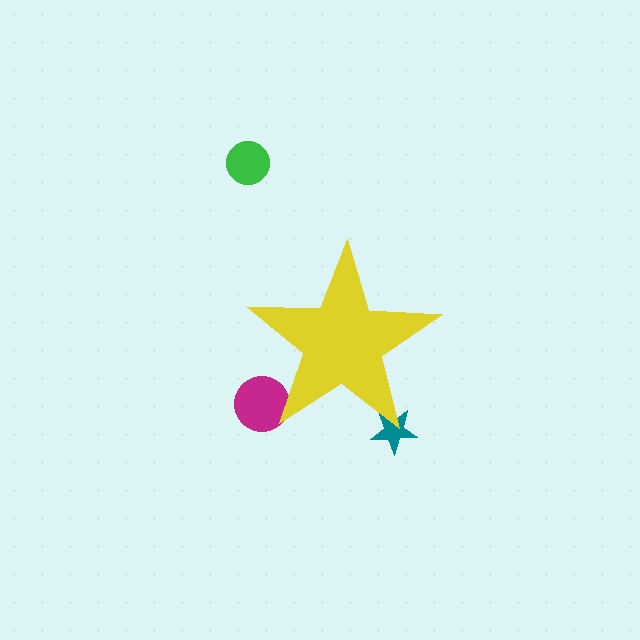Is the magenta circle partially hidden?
Yes, the magenta circle is partially hidden behind the yellow star.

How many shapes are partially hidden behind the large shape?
2 shapes are partially hidden.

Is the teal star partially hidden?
Yes, the teal star is partially hidden behind the yellow star.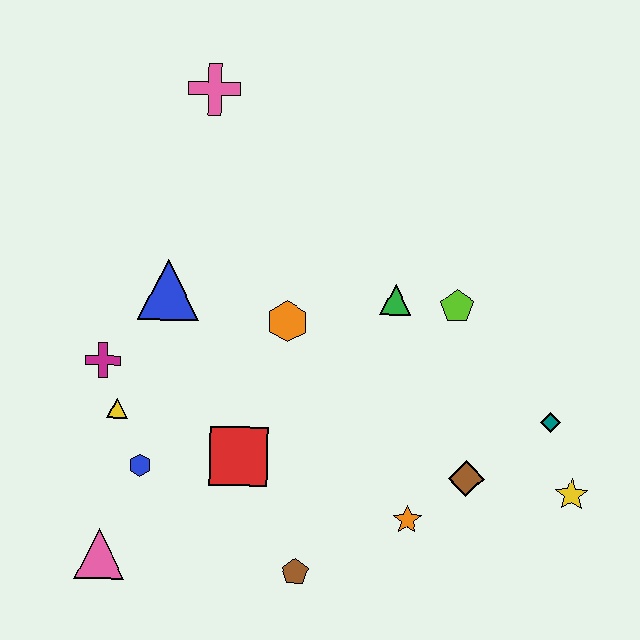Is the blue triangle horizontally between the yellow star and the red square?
No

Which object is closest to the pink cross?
The blue triangle is closest to the pink cross.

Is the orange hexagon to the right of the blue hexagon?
Yes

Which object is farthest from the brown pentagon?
The pink cross is farthest from the brown pentagon.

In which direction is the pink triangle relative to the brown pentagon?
The pink triangle is to the left of the brown pentagon.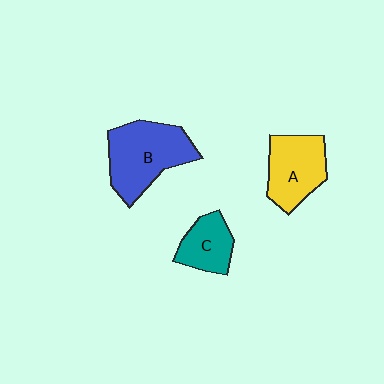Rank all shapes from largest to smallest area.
From largest to smallest: B (blue), A (yellow), C (teal).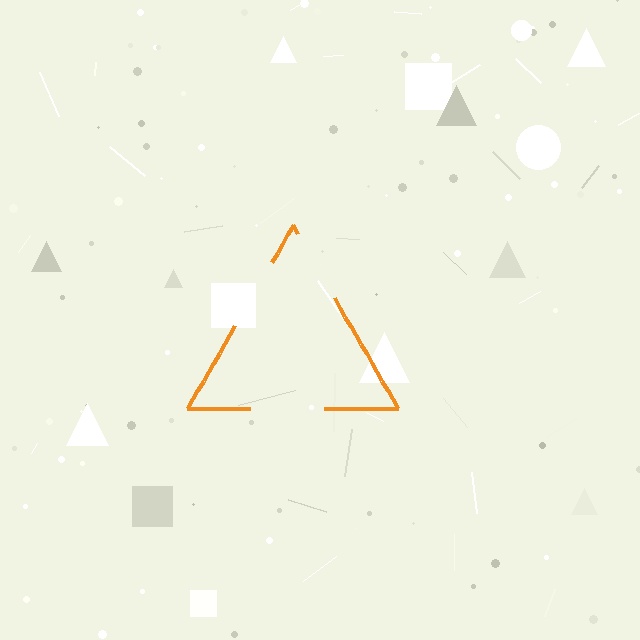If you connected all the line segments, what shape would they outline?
They would outline a triangle.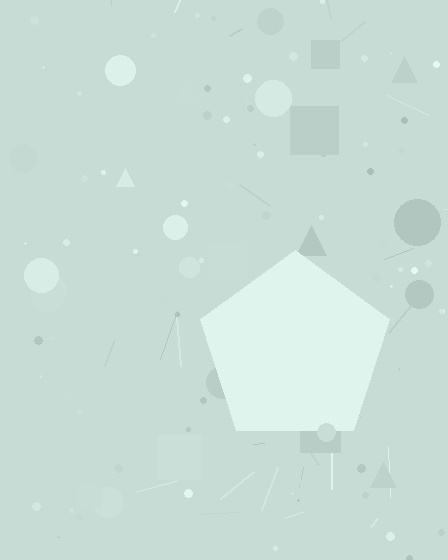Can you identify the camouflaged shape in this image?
The camouflaged shape is a pentagon.